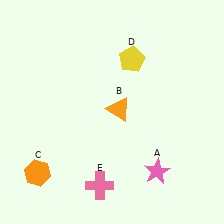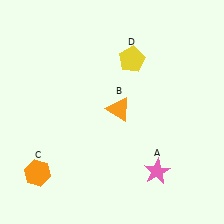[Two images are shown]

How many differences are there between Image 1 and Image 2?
There is 1 difference between the two images.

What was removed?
The pink cross (E) was removed in Image 2.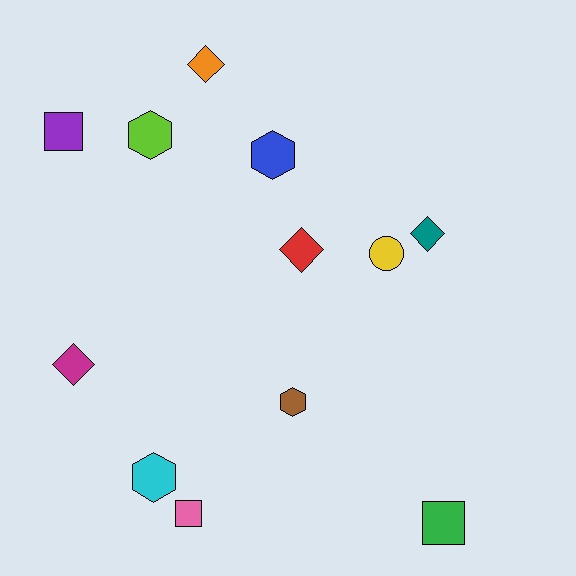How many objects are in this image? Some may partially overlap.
There are 12 objects.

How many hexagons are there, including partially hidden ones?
There are 4 hexagons.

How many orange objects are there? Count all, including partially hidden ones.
There is 1 orange object.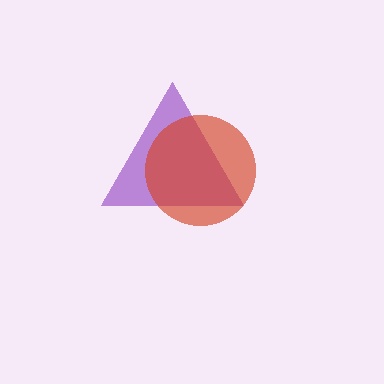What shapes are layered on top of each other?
The layered shapes are: a purple triangle, a red circle.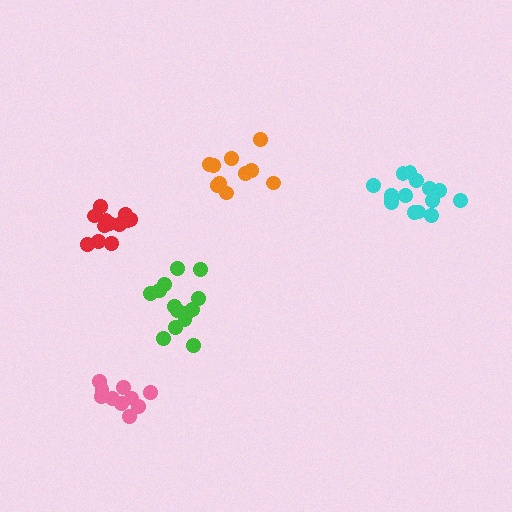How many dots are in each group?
Group 1: 10 dots, Group 2: 10 dots, Group 3: 15 dots, Group 4: 14 dots, Group 5: 12 dots (61 total).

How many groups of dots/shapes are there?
There are 5 groups.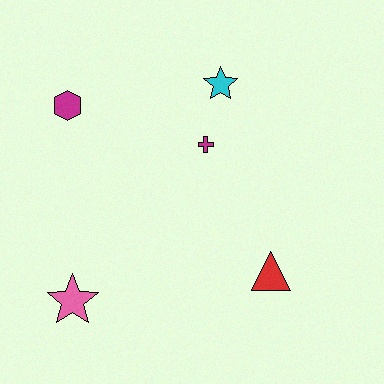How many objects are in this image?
There are 5 objects.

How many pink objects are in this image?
There is 1 pink object.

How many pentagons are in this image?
There are no pentagons.